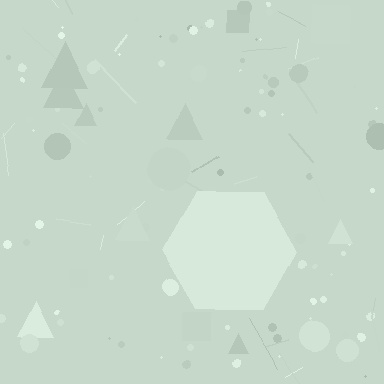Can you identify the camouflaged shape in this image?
The camouflaged shape is a hexagon.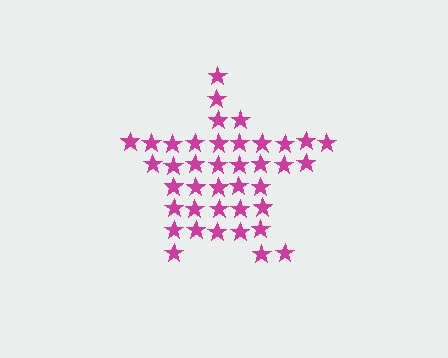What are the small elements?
The small elements are stars.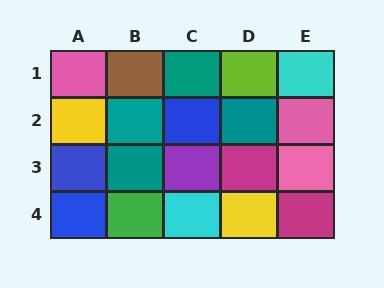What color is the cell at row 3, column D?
Magenta.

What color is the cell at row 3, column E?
Pink.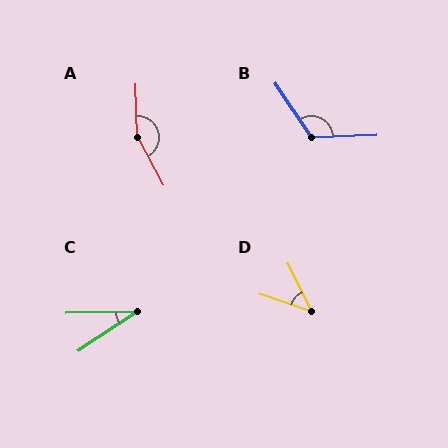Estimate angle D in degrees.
Approximately 46 degrees.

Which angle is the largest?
A, at approximately 153 degrees.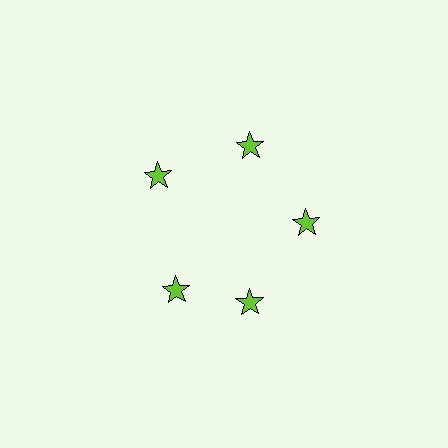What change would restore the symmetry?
The symmetry would be restored by rotating it back into even spacing with its neighbors so that all 5 stars sit at equal angles and equal distance from the center.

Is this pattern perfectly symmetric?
No. The 5 lime stars are arranged in a ring, but one element near the 8 o'clock position is rotated out of alignment along the ring, breaking the 5-fold rotational symmetry.